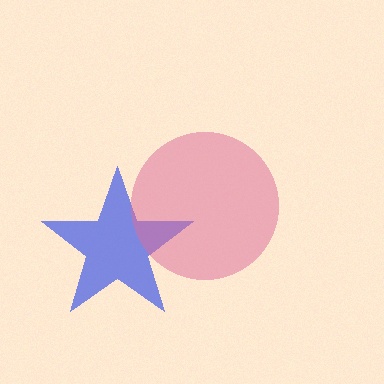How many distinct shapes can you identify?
There are 2 distinct shapes: a blue star, a pink circle.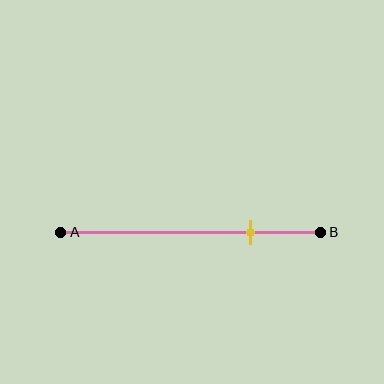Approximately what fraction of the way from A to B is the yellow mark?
The yellow mark is approximately 75% of the way from A to B.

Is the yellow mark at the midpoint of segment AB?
No, the mark is at about 75% from A, not at the 50% midpoint.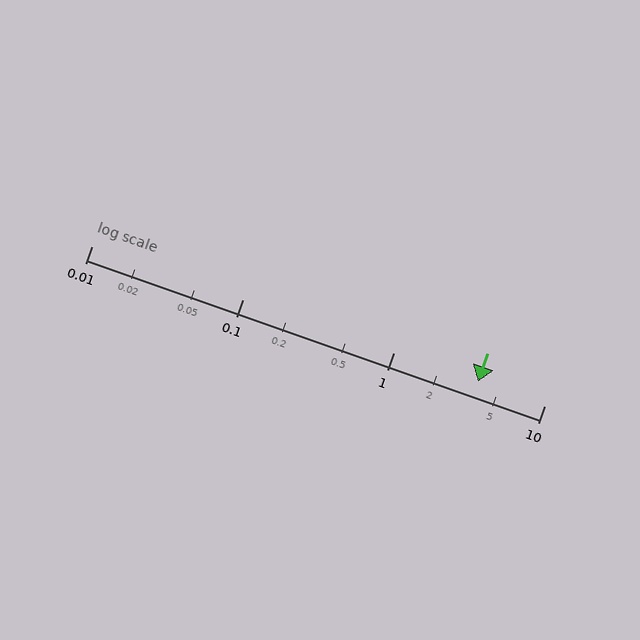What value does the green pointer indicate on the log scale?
The pointer indicates approximately 3.6.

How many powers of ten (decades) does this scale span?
The scale spans 3 decades, from 0.01 to 10.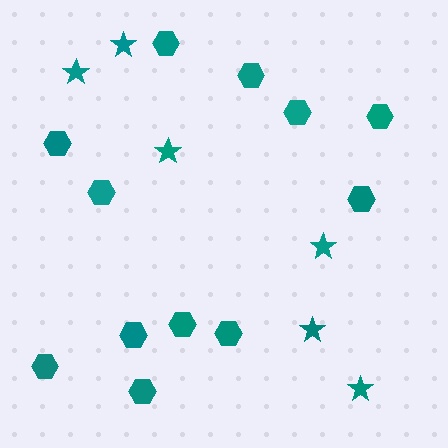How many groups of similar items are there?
There are 2 groups: one group of hexagons (12) and one group of stars (6).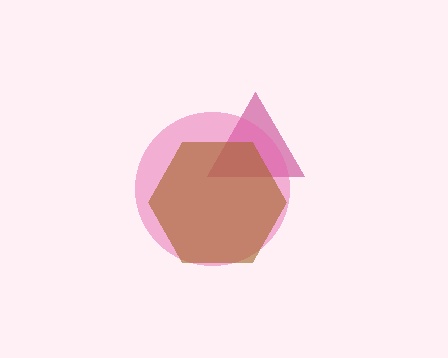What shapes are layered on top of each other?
The layered shapes are: a magenta triangle, a pink circle, a brown hexagon.